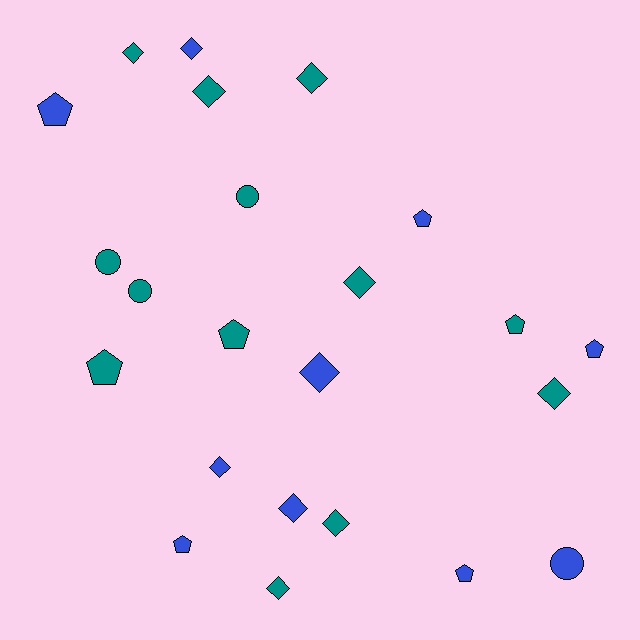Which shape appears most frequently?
Diamond, with 11 objects.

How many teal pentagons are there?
There are 3 teal pentagons.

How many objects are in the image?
There are 23 objects.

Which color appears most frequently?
Teal, with 13 objects.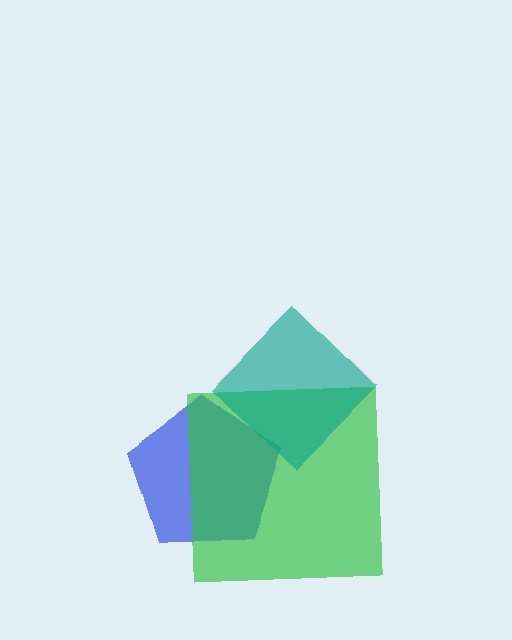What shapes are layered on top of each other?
The layered shapes are: a blue pentagon, a green square, a teal diamond.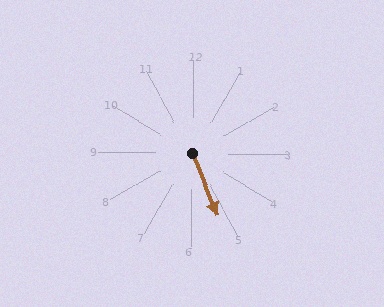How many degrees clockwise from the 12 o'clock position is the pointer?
Approximately 157 degrees.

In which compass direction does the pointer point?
Southeast.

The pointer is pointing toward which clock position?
Roughly 5 o'clock.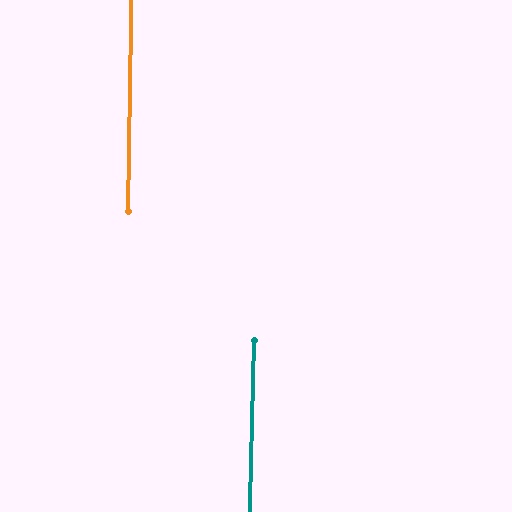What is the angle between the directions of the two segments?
Approximately 1 degree.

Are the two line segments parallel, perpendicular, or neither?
Parallel — their directions differ by only 0.6°.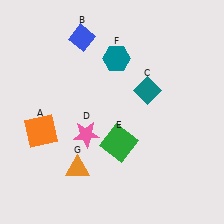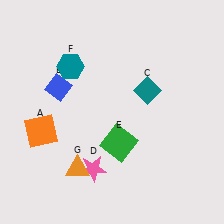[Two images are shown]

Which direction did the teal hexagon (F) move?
The teal hexagon (F) moved left.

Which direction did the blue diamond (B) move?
The blue diamond (B) moved down.